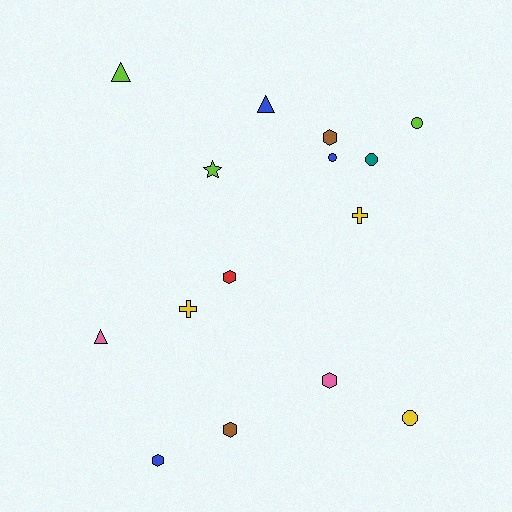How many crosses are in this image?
There are 2 crosses.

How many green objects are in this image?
There are no green objects.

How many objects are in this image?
There are 15 objects.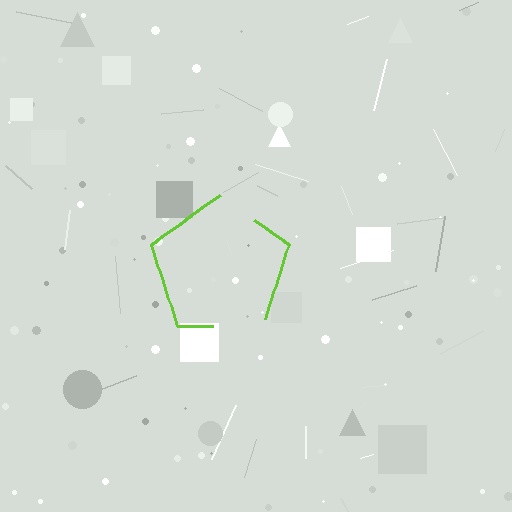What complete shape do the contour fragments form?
The contour fragments form a pentagon.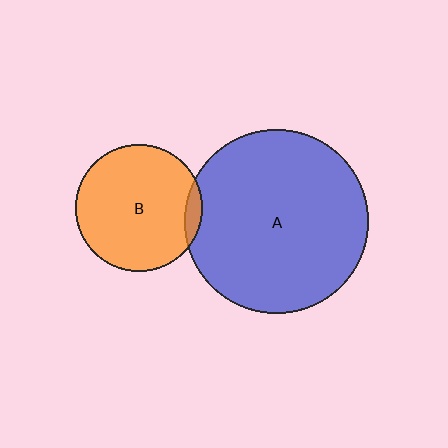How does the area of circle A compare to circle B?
Approximately 2.1 times.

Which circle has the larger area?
Circle A (blue).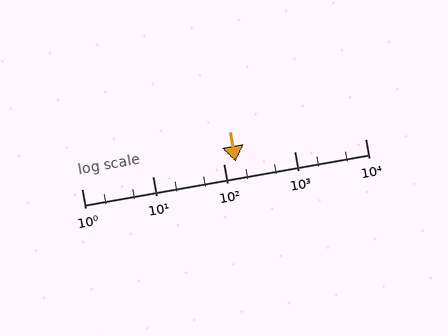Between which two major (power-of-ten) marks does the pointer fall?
The pointer is between 100 and 1000.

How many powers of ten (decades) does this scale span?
The scale spans 4 decades, from 1 to 10000.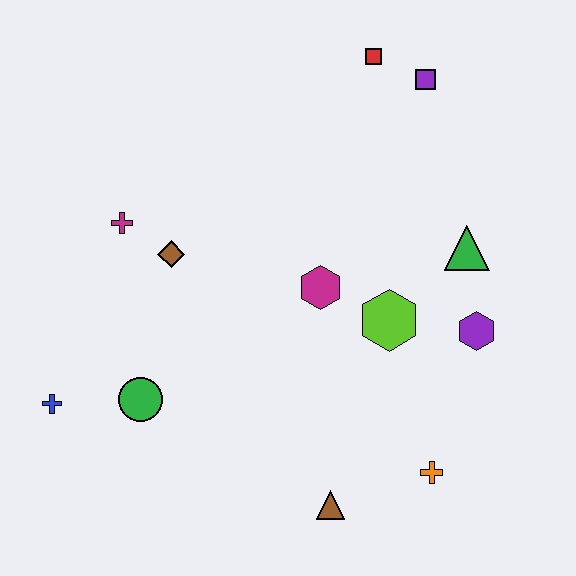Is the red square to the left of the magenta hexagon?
No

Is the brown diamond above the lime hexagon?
Yes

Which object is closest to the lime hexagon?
The magenta hexagon is closest to the lime hexagon.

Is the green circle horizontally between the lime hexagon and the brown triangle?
No